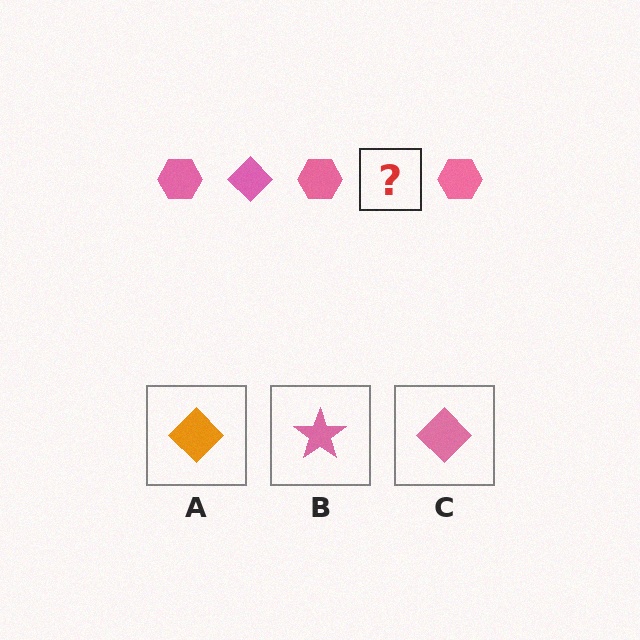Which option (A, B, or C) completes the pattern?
C.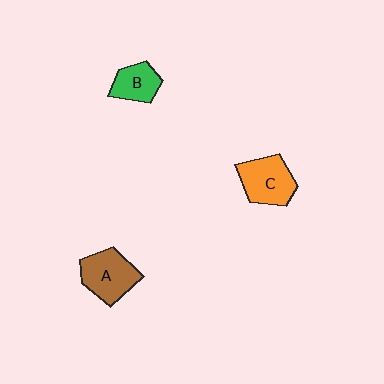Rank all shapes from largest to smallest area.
From largest to smallest: A (brown), C (orange), B (green).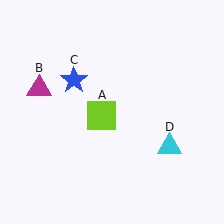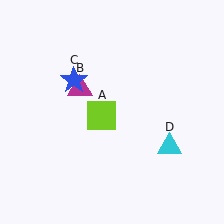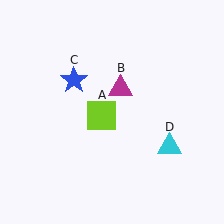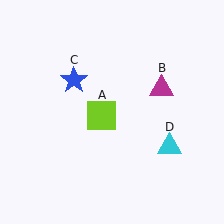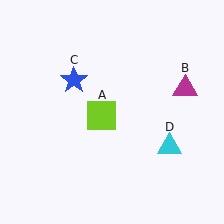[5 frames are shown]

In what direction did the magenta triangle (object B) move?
The magenta triangle (object B) moved right.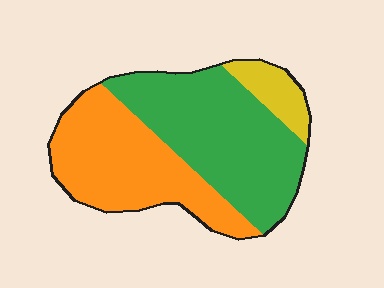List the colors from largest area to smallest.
From largest to smallest: green, orange, yellow.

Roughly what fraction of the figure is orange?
Orange takes up about two fifths (2/5) of the figure.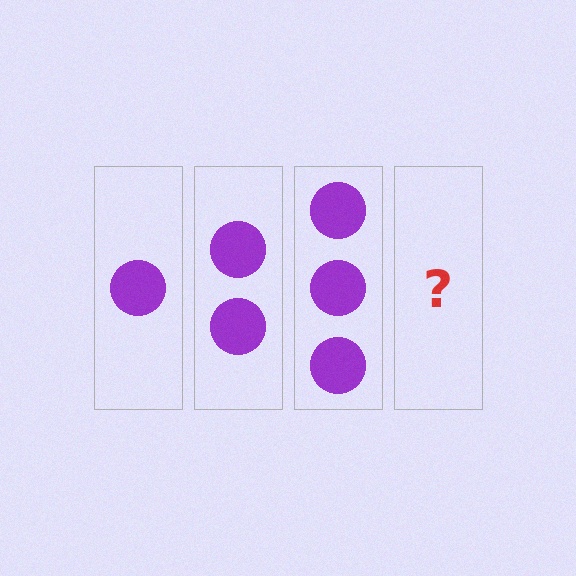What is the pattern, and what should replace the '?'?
The pattern is that each step adds one more circle. The '?' should be 4 circles.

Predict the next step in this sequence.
The next step is 4 circles.